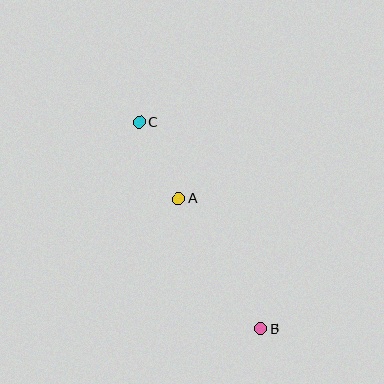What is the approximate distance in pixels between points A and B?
The distance between A and B is approximately 154 pixels.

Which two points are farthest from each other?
Points B and C are farthest from each other.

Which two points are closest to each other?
Points A and C are closest to each other.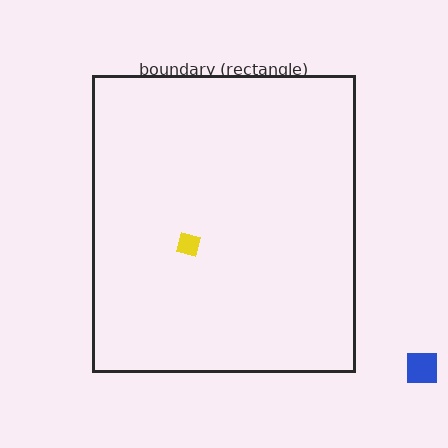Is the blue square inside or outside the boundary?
Outside.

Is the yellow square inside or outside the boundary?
Inside.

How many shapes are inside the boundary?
1 inside, 1 outside.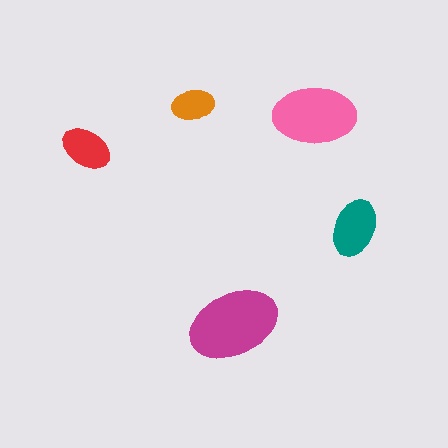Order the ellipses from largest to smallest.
the magenta one, the pink one, the teal one, the red one, the orange one.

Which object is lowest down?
The magenta ellipse is bottommost.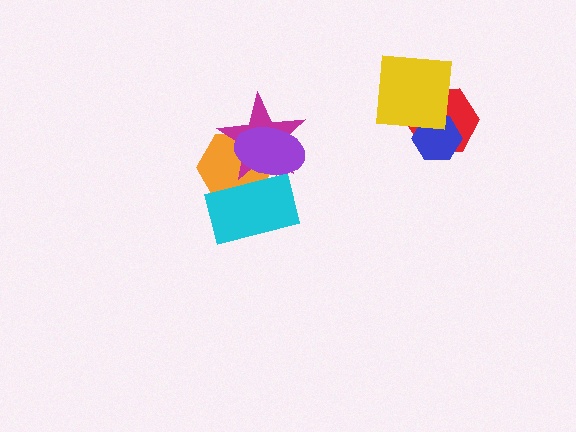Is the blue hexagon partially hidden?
Yes, it is partially covered by another shape.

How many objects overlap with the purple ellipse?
3 objects overlap with the purple ellipse.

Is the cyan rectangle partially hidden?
Yes, it is partially covered by another shape.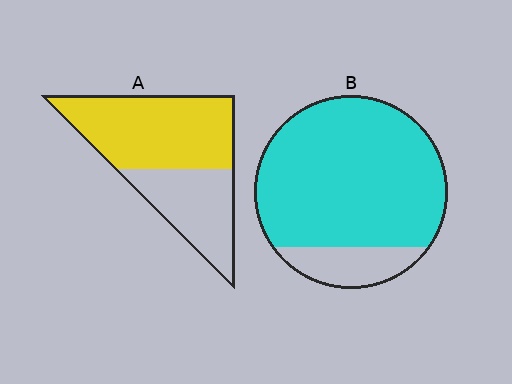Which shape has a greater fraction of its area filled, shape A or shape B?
Shape B.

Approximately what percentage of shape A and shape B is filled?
A is approximately 60% and B is approximately 85%.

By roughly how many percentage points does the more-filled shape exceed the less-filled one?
By roughly 20 percentage points (B over A).